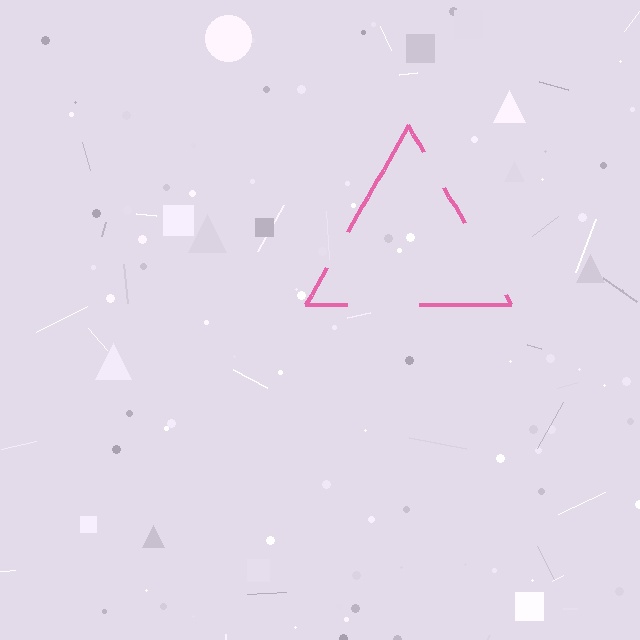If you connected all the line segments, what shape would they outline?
They would outline a triangle.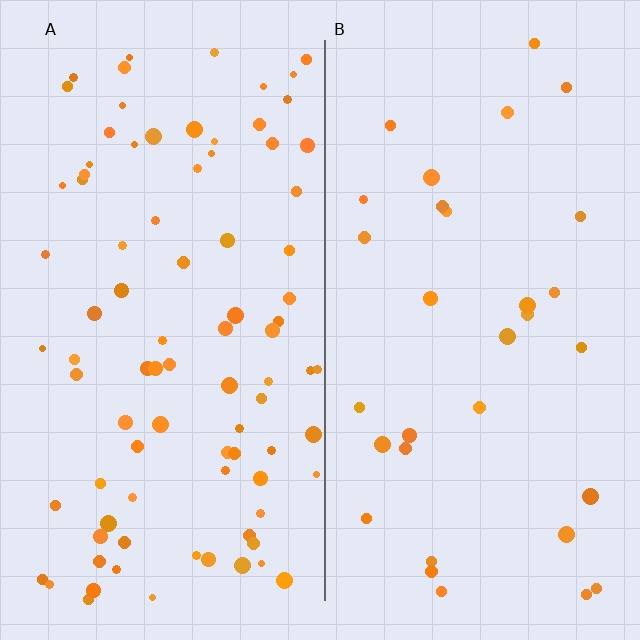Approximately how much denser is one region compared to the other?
Approximately 2.7× — region A over region B.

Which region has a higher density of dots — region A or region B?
A (the left).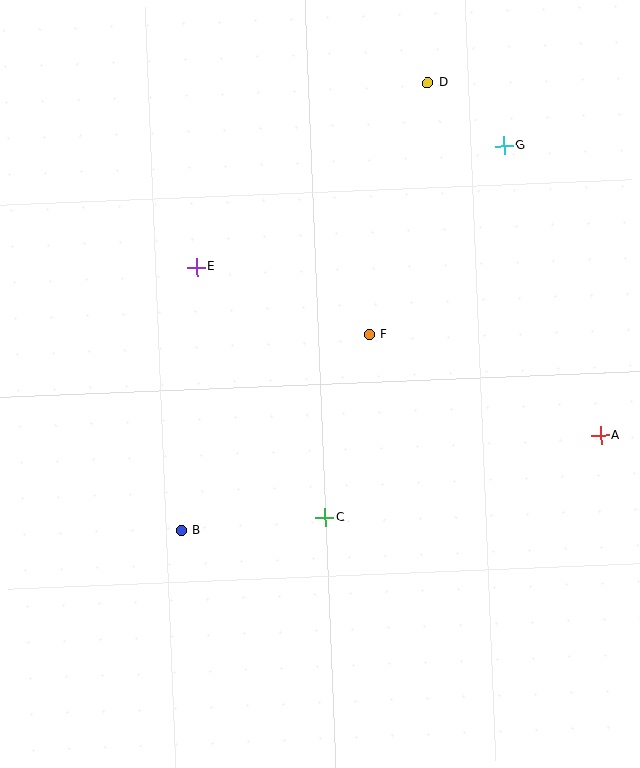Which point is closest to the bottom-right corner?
Point A is closest to the bottom-right corner.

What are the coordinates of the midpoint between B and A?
The midpoint between B and A is at (391, 483).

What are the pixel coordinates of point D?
Point D is at (428, 83).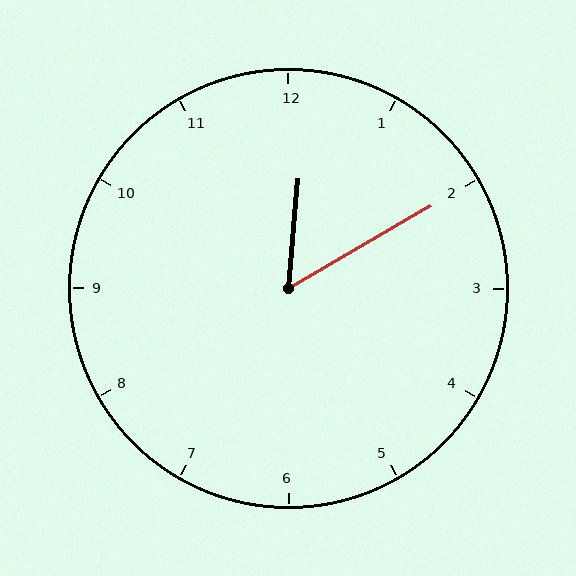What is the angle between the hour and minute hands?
Approximately 55 degrees.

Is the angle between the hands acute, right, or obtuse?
It is acute.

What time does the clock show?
12:10.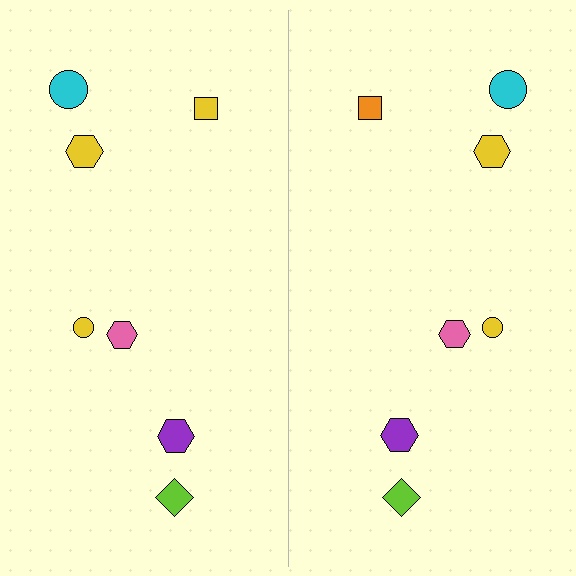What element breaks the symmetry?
The orange square on the right side breaks the symmetry — its mirror counterpart is yellow.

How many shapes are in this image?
There are 14 shapes in this image.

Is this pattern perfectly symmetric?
No, the pattern is not perfectly symmetric. The orange square on the right side breaks the symmetry — its mirror counterpart is yellow.